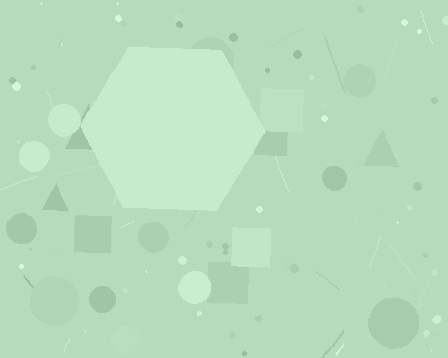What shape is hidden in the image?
A hexagon is hidden in the image.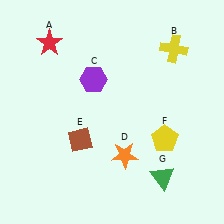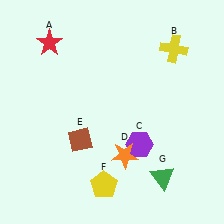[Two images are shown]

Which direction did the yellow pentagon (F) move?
The yellow pentagon (F) moved left.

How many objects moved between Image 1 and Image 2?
2 objects moved between the two images.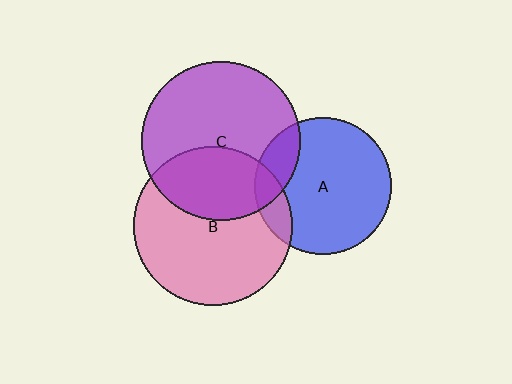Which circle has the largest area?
Circle B (pink).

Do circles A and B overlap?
Yes.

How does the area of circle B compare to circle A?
Approximately 1.4 times.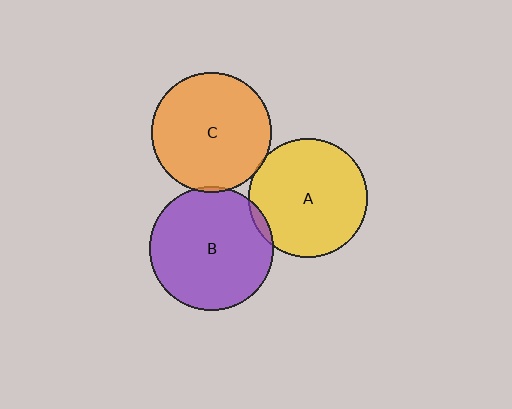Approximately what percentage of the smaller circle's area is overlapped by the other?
Approximately 5%.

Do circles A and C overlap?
Yes.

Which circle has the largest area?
Circle B (purple).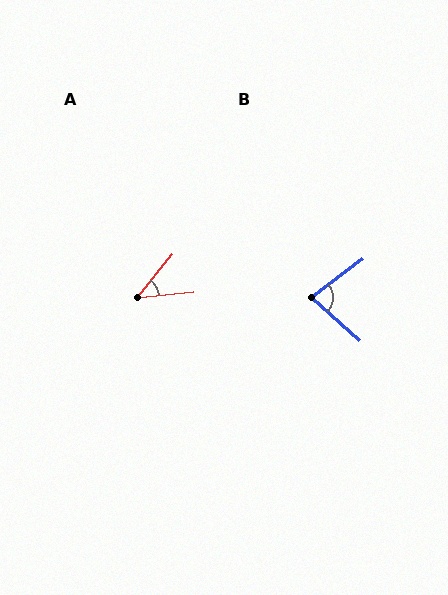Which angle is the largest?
B, at approximately 79 degrees.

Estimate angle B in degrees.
Approximately 79 degrees.